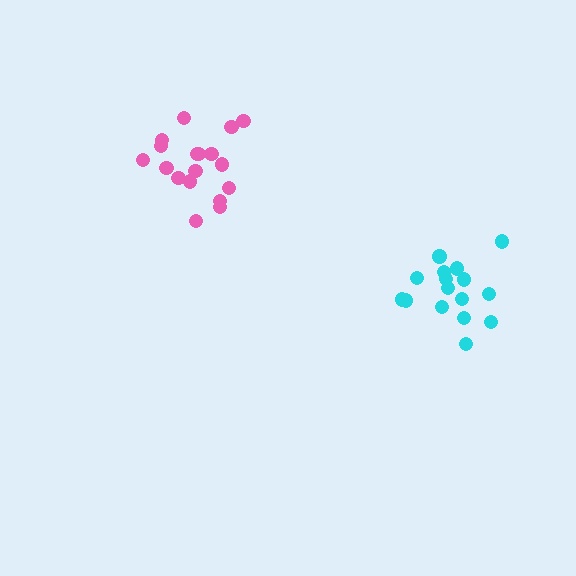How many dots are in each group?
Group 1: 16 dots, Group 2: 18 dots (34 total).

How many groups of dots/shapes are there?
There are 2 groups.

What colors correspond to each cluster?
The clusters are colored: cyan, pink.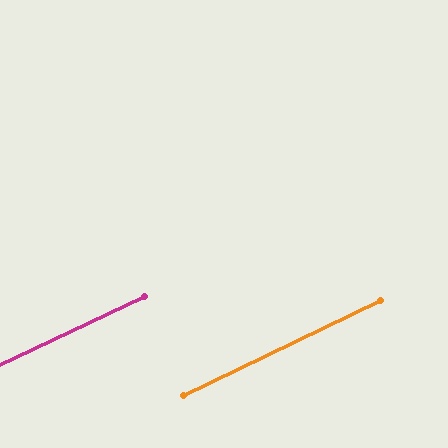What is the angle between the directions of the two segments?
Approximately 1 degree.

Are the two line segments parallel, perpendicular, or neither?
Parallel — their directions differ by only 0.6°.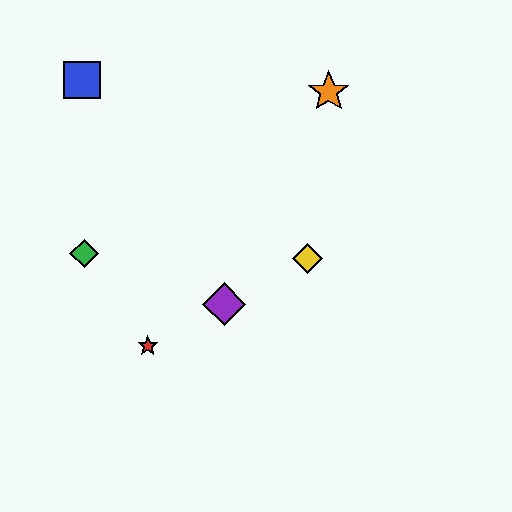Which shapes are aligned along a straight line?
The red star, the yellow diamond, the purple diamond are aligned along a straight line.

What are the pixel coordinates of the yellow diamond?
The yellow diamond is at (308, 259).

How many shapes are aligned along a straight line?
3 shapes (the red star, the yellow diamond, the purple diamond) are aligned along a straight line.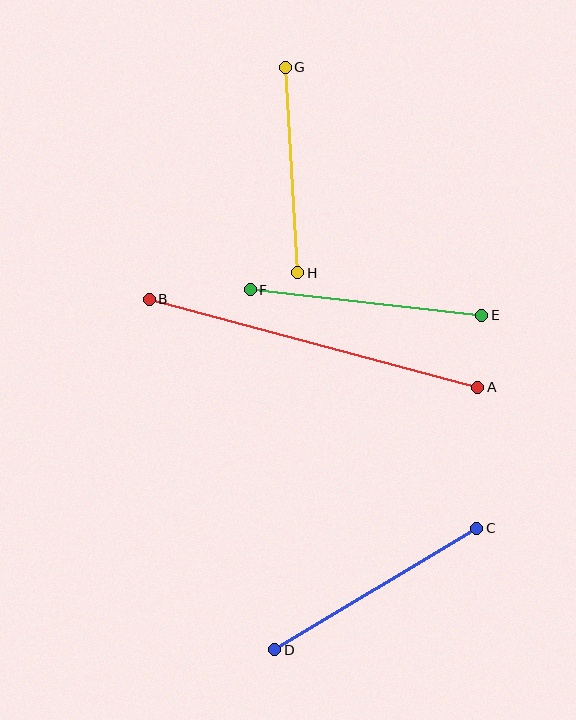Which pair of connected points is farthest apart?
Points A and B are farthest apart.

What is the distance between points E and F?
The distance is approximately 233 pixels.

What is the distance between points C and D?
The distance is approximately 236 pixels.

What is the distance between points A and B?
The distance is approximately 340 pixels.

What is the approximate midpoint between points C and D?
The midpoint is at approximately (376, 589) pixels.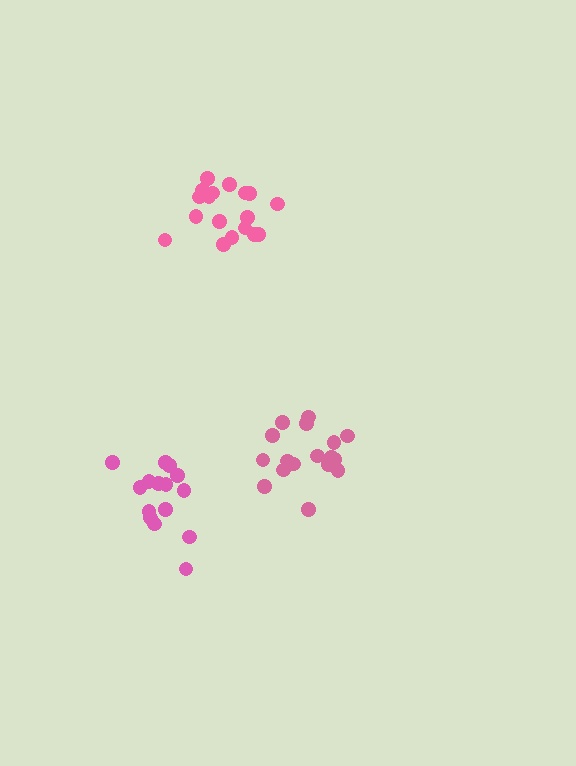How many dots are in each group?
Group 1: 17 dots, Group 2: 15 dots, Group 3: 19 dots (51 total).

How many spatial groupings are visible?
There are 3 spatial groupings.